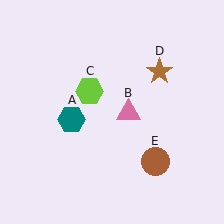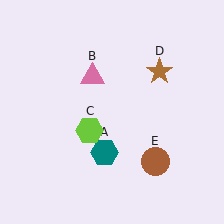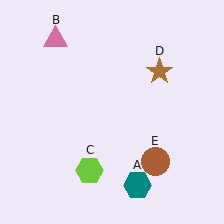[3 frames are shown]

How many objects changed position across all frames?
3 objects changed position: teal hexagon (object A), pink triangle (object B), lime hexagon (object C).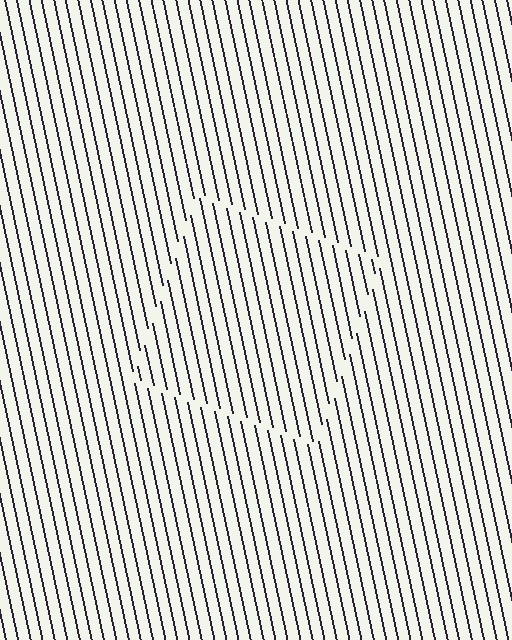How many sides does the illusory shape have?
4 sides — the line-ends trace a square.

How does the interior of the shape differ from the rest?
The interior of the shape contains the same grating, shifted by half a period — the contour is defined by the phase discontinuity where line-ends from the inner and outer gratings abut.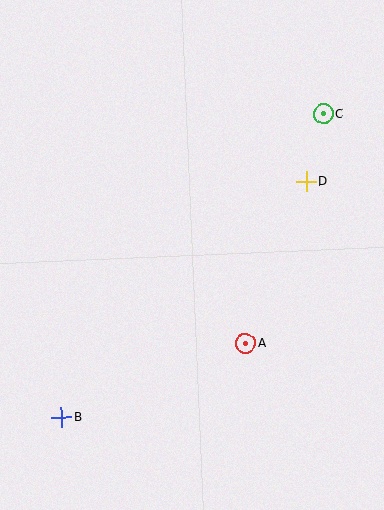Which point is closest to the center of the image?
Point A at (245, 343) is closest to the center.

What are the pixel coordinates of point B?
Point B is at (62, 417).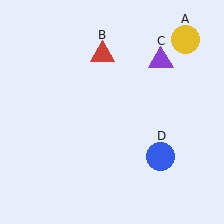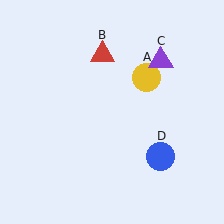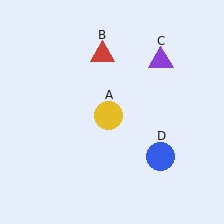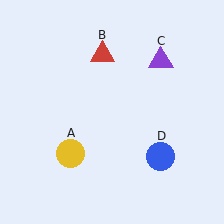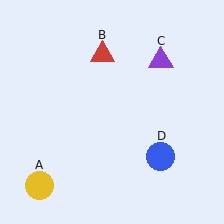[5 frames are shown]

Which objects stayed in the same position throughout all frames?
Red triangle (object B) and purple triangle (object C) and blue circle (object D) remained stationary.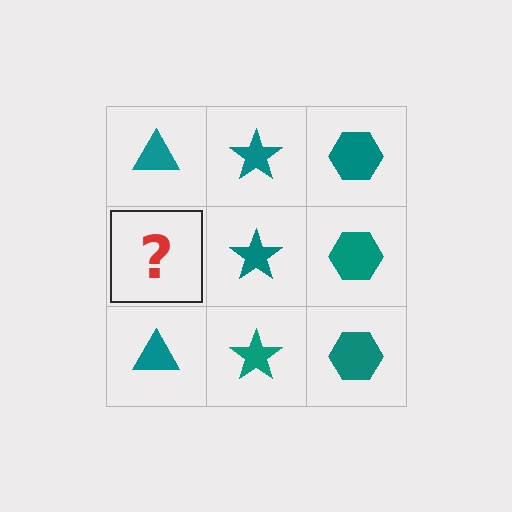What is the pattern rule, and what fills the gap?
The rule is that each column has a consistent shape. The gap should be filled with a teal triangle.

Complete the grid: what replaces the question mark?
The question mark should be replaced with a teal triangle.